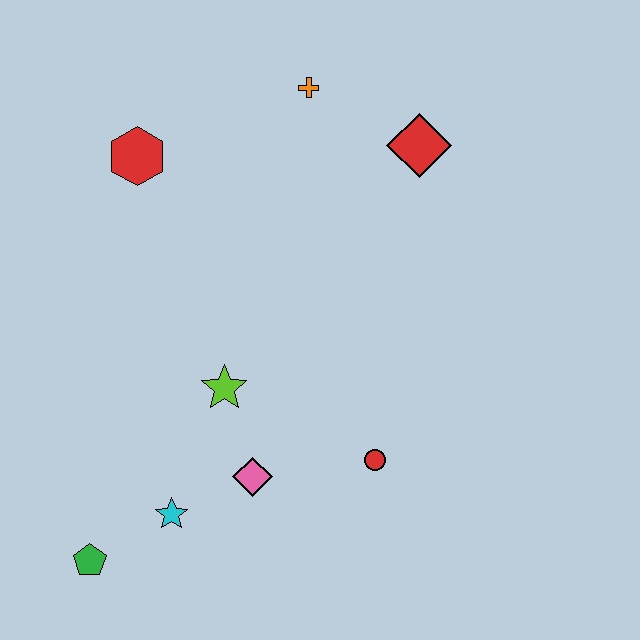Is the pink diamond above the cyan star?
Yes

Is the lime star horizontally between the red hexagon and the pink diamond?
Yes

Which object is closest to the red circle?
The pink diamond is closest to the red circle.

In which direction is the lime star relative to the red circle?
The lime star is to the left of the red circle.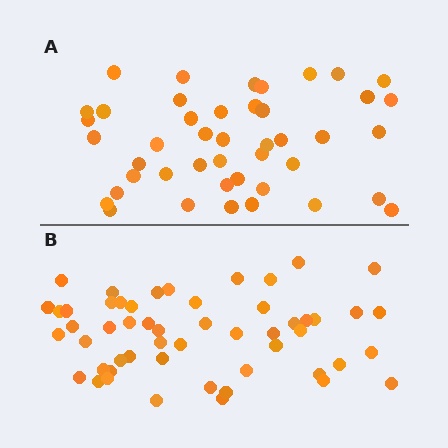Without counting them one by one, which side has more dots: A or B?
Region B (the bottom region) has more dots.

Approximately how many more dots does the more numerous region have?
Region B has roughly 8 or so more dots than region A.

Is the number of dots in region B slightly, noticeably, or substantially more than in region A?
Region B has only slightly more — the two regions are fairly close. The ratio is roughly 1.2 to 1.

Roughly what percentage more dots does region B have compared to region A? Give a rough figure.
About 20% more.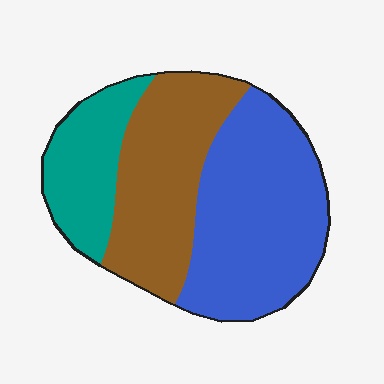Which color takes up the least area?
Teal, at roughly 20%.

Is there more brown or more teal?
Brown.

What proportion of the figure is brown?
Brown covers around 35% of the figure.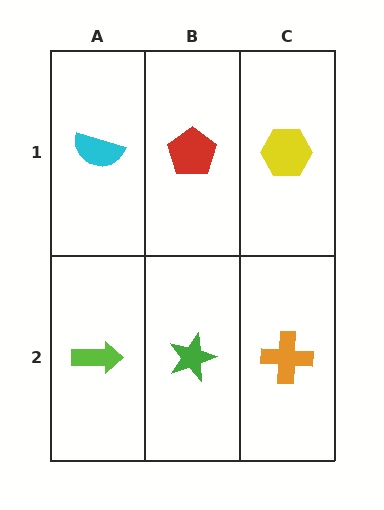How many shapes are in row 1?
3 shapes.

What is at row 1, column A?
A cyan semicircle.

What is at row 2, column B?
A green star.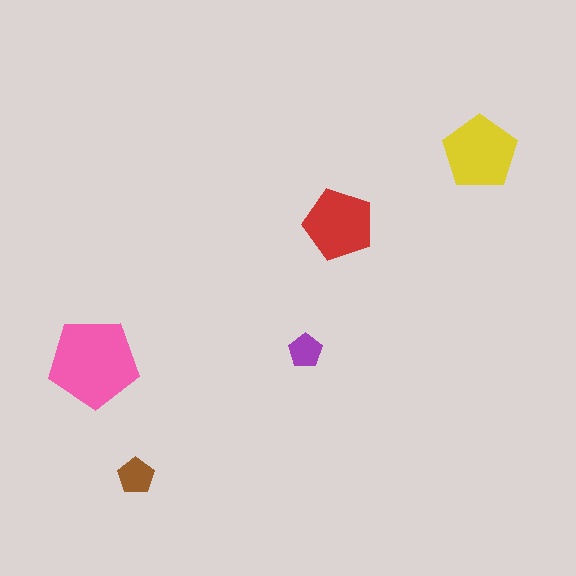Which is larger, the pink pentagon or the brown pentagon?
The pink one.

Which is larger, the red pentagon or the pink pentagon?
The pink one.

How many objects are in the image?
There are 5 objects in the image.